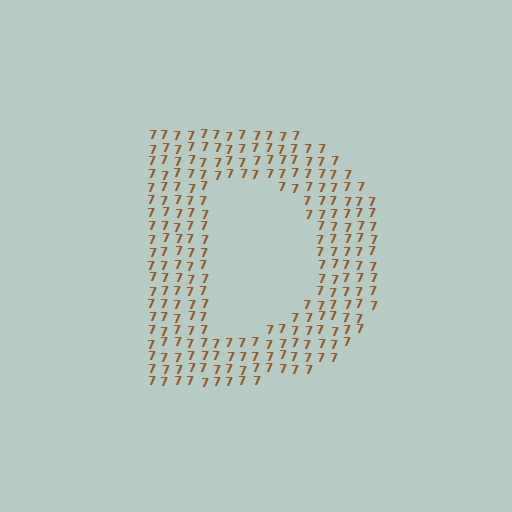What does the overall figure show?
The overall figure shows the letter D.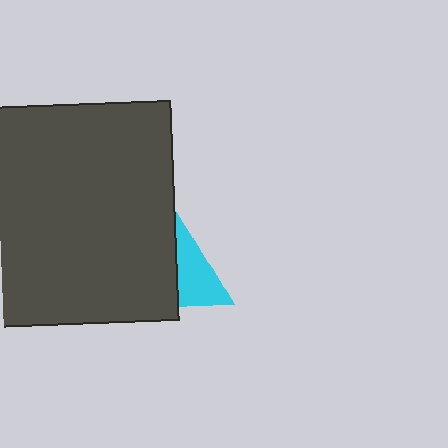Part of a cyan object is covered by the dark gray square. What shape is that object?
It is a triangle.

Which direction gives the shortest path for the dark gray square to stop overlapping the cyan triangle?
Moving left gives the shortest separation.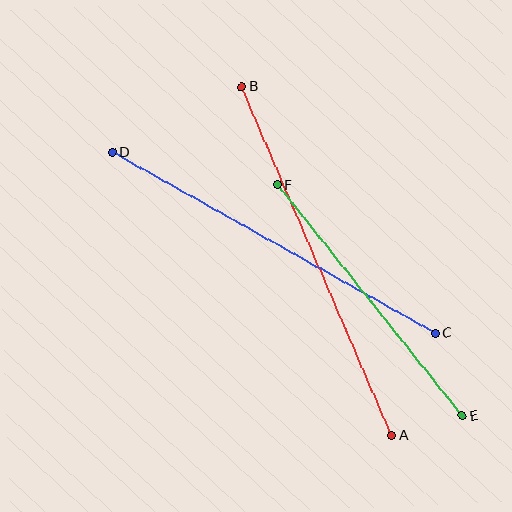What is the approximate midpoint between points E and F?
The midpoint is at approximately (370, 300) pixels.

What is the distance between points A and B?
The distance is approximately 379 pixels.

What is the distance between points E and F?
The distance is approximately 296 pixels.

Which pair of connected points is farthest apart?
Points A and B are farthest apart.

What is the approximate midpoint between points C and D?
The midpoint is at approximately (274, 243) pixels.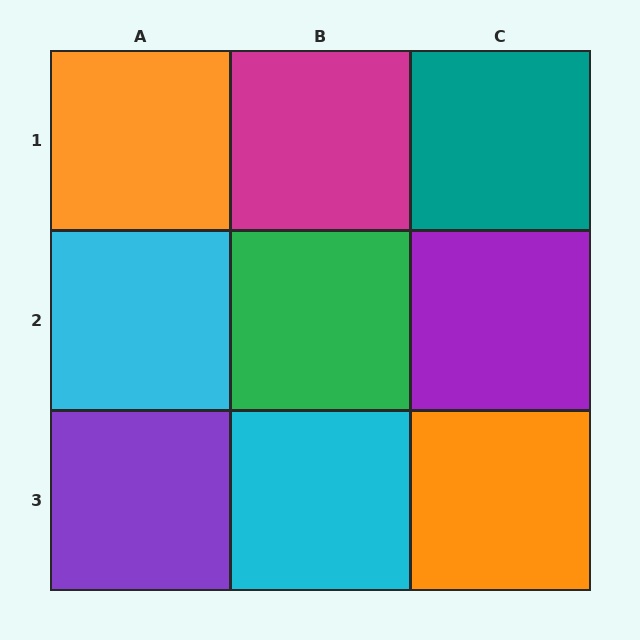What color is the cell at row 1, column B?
Magenta.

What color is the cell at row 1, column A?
Orange.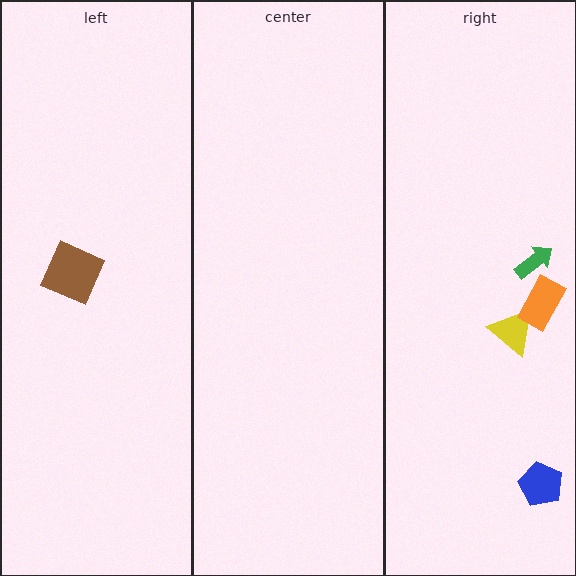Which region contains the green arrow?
The right region.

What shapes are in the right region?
The yellow triangle, the orange rectangle, the blue pentagon, the green arrow.